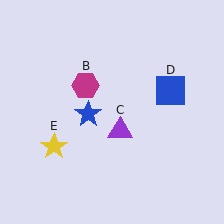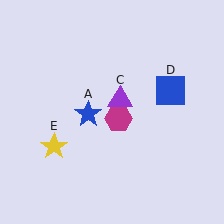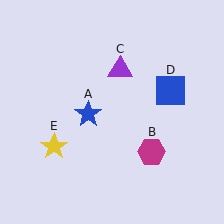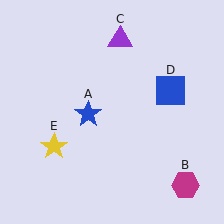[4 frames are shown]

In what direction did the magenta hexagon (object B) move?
The magenta hexagon (object B) moved down and to the right.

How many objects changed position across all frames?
2 objects changed position: magenta hexagon (object B), purple triangle (object C).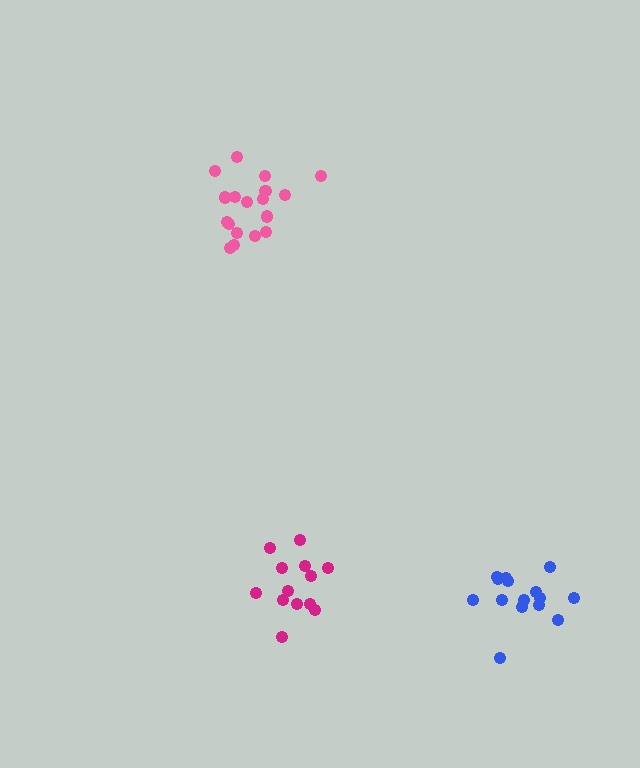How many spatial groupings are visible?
There are 3 spatial groupings.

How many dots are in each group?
Group 1: 13 dots, Group 2: 18 dots, Group 3: 15 dots (46 total).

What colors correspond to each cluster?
The clusters are colored: magenta, pink, blue.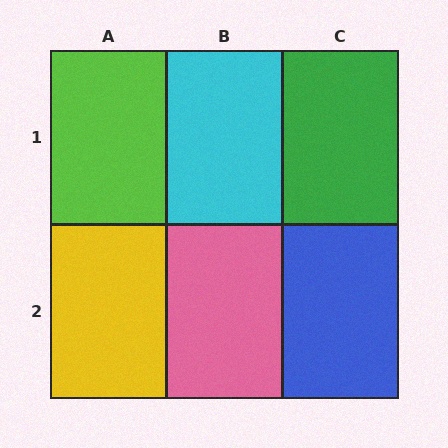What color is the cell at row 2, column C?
Blue.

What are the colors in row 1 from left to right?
Lime, cyan, green.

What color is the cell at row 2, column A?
Yellow.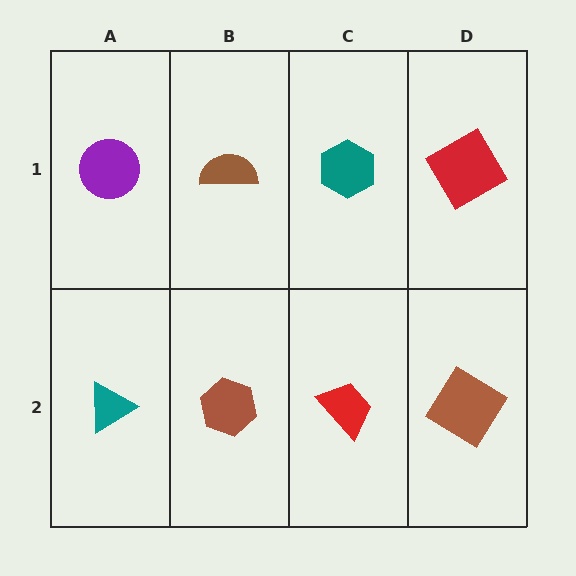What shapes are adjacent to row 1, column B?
A brown hexagon (row 2, column B), a purple circle (row 1, column A), a teal hexagon (row 1, column C).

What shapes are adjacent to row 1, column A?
A teal triangle (row 2, column A), a brown semicircle (row 1, column B).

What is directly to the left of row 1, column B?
A purple circle.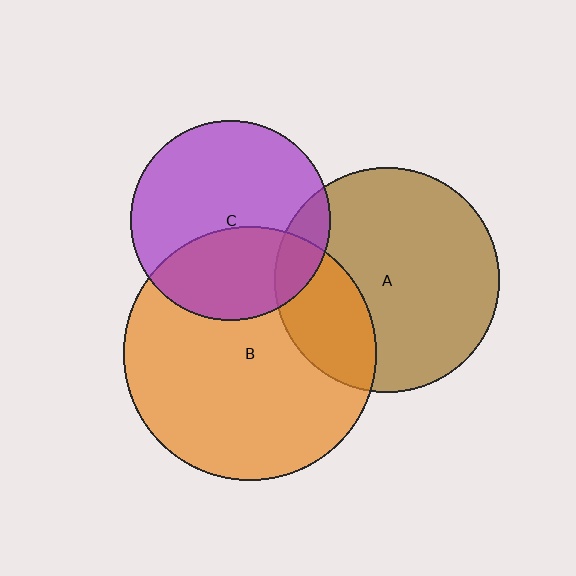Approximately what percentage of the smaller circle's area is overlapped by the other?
Approximately 25%.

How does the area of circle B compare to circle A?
Approximately 1.3 times.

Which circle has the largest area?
Circle B (orange).